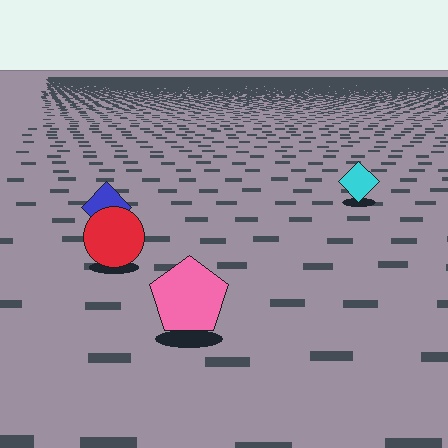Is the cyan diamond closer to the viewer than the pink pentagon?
No. The pink pentagon is closer — you can tell from the texture gradient: the ground texture is coarser near it.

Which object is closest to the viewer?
The pink pentagon is closest. The texture marks near it are larger and more spread out.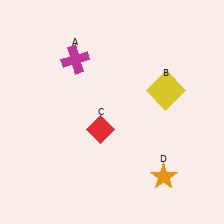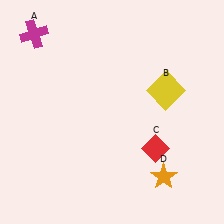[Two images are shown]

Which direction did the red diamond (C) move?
The red diamond (C) moved right.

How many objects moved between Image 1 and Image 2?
2 objects moved between the two images.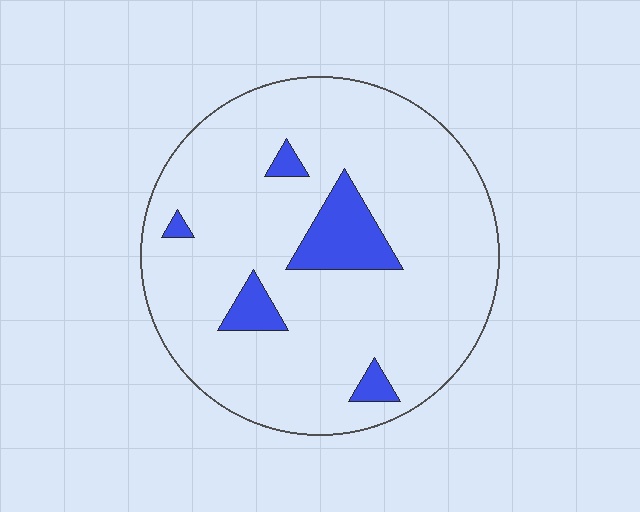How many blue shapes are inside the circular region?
5.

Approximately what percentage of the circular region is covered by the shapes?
Approximately 10%.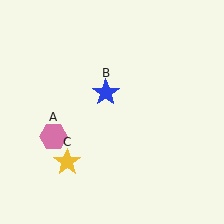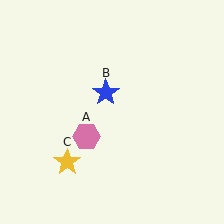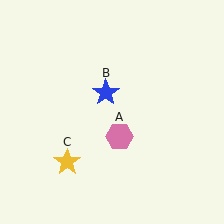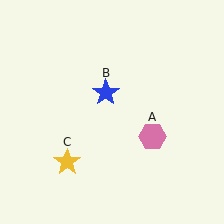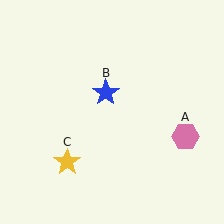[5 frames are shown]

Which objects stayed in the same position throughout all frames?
Blue star (object B) and yellow star (object C) remained stationary.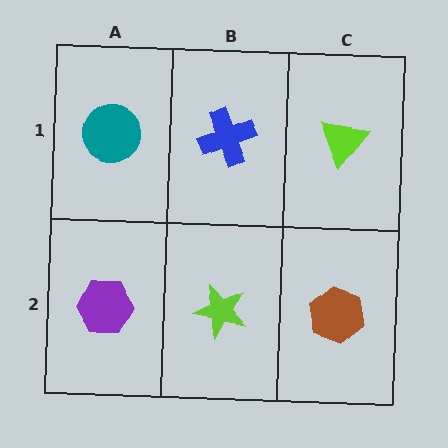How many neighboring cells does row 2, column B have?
3.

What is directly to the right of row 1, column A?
A blue cross.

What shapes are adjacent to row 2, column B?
A blue cross (row 1, column B), a purple hexagon (row 2, column A), a brown hexagon (row 2, column C).